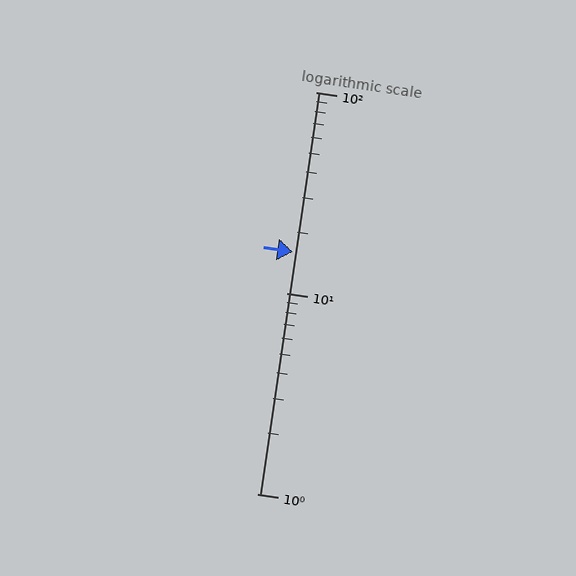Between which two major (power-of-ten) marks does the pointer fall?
The pointer is between 10 and 100.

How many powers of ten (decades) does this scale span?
The scale spans 2 decades, from 1 to 100.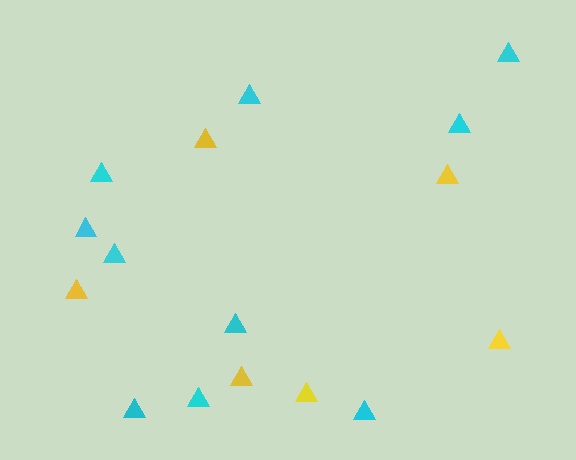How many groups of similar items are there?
There are 2 groups: one group of cyan triangles (10) and one group of yellow triangles (6).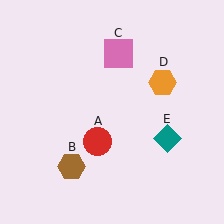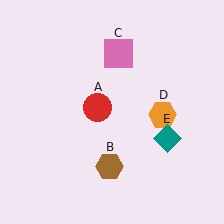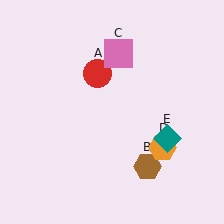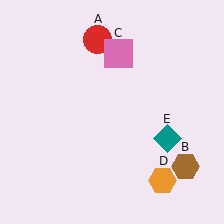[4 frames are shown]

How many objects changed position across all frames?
3 objects changed position: red circle (object A), brown hexagon (object B), orange hexagon (object D).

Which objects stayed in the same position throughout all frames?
Pink square (object C) and teal diamond (object E) remained stationary.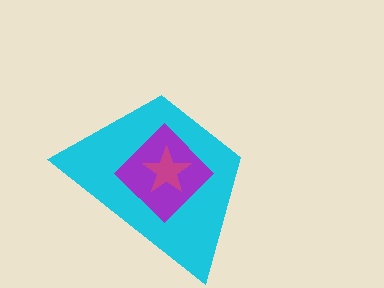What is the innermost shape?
The magenta star.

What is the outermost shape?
The cyan trapezoid.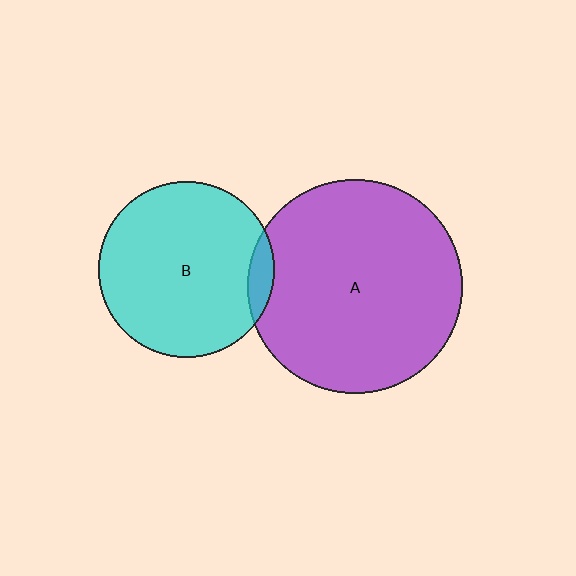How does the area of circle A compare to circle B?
Approximately 1.5 times.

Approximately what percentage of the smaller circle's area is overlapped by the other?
Approximately 5%.